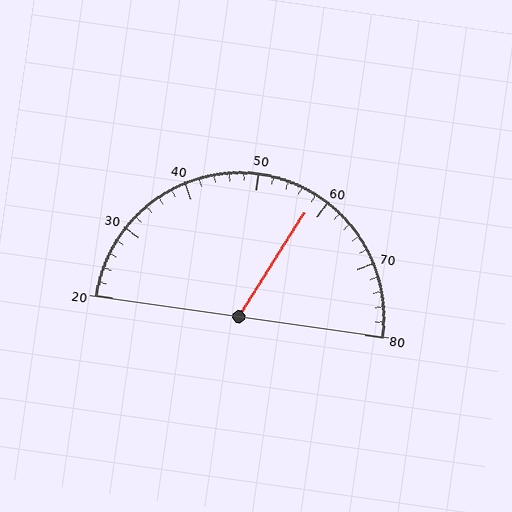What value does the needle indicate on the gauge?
The needle indicates approximately 58.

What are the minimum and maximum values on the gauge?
The gauge ranges from 20 to 80.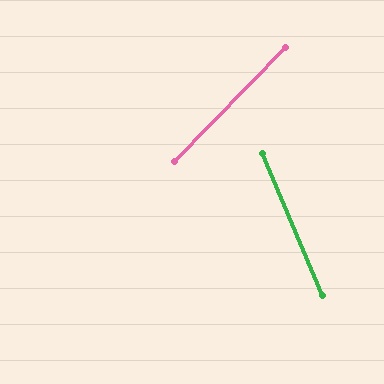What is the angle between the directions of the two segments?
Approximately 67 degrees.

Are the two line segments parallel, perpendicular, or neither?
Neither parallel nor perpendicular — they differ by about 67°.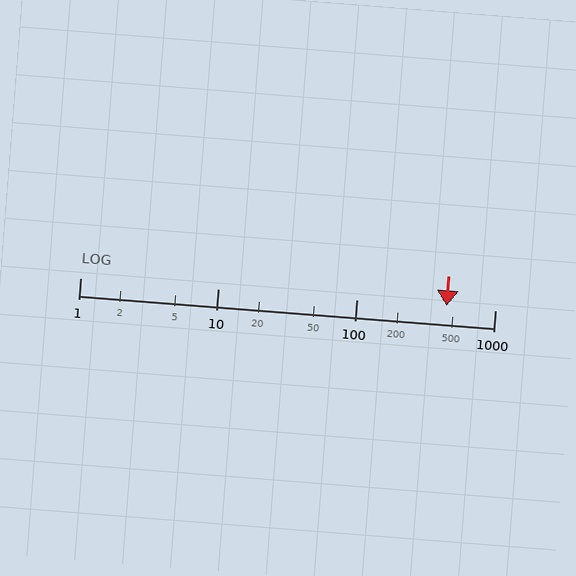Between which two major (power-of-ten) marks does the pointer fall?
The pointer is between 100 and 1000.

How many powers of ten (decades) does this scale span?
The scale spans 3 decades, from 1 to 1000.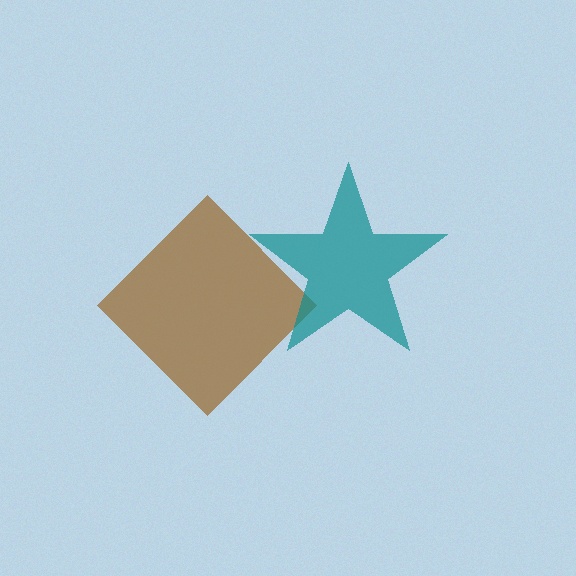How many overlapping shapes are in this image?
There are 2 overlapping shapes in the image.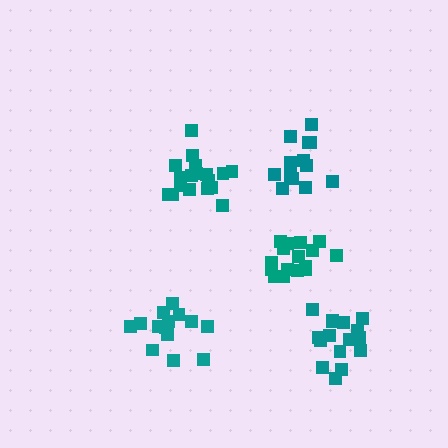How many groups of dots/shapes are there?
There are 5 groups.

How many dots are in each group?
Group 1: 18 dots, Group 2: 16 dots, Group 3: 16 dots, Group 4: 14 dots, Group 5: 14 dots (78 total).